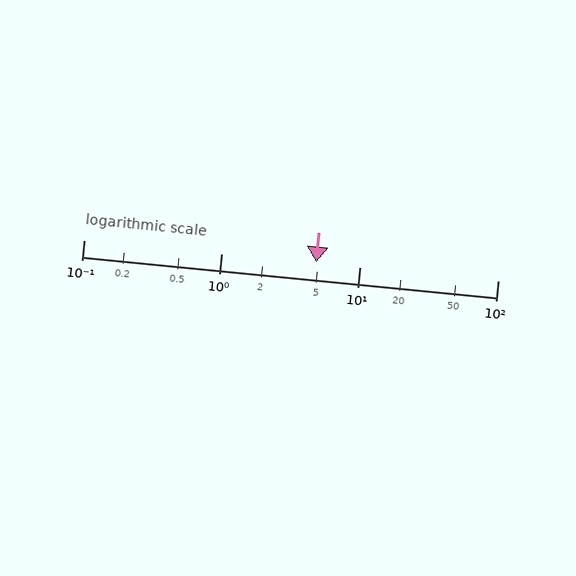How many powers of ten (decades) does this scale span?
The scale spans 3 decades, from 0.1 to 100.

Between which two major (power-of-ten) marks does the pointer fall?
The pointer is between 1 and 10.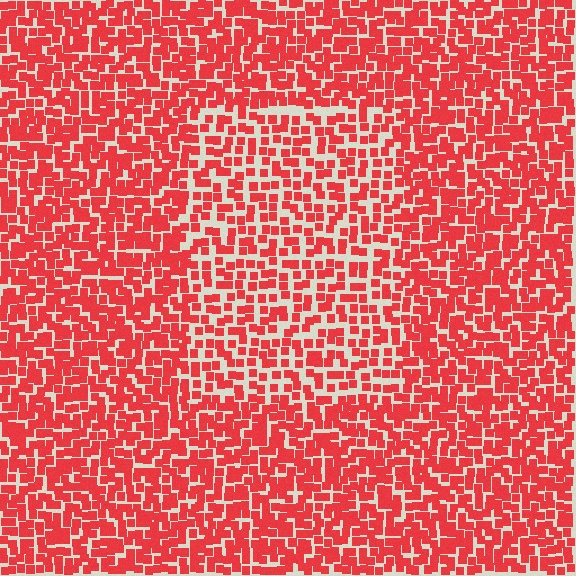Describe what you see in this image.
The image contains small red elements arranged at two different densities. A rectangle-shaped region is visible where the elements are less densely packed than the surrounding area.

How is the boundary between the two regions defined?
The boundary is defined by a change in element density (approximately 1.6x ratio). All elements are the same color, size, and shape.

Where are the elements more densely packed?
The elements are more densely packed outside the rectangle boundary.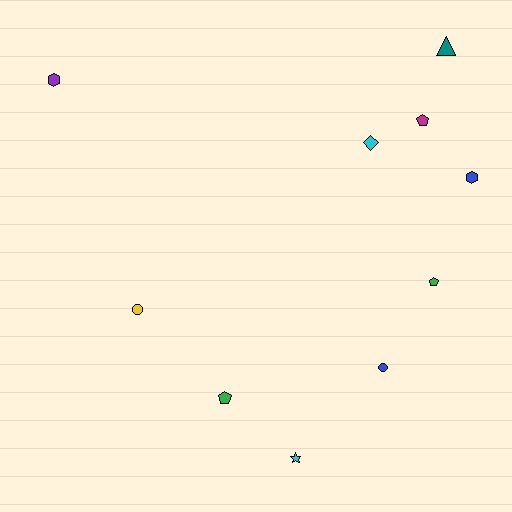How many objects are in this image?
There are 10 objects.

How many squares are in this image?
There are no squares.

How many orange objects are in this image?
There are no orange objects.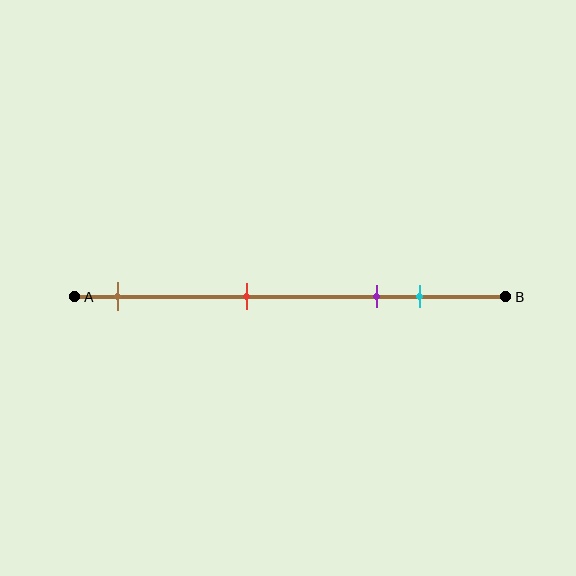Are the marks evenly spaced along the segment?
No, the marks are not evenly spaced.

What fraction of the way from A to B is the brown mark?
The brown mark is approximately 10% (0.1) of the way from A to B.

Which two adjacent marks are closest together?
The purple and cyan marks are the closest adjacent pair.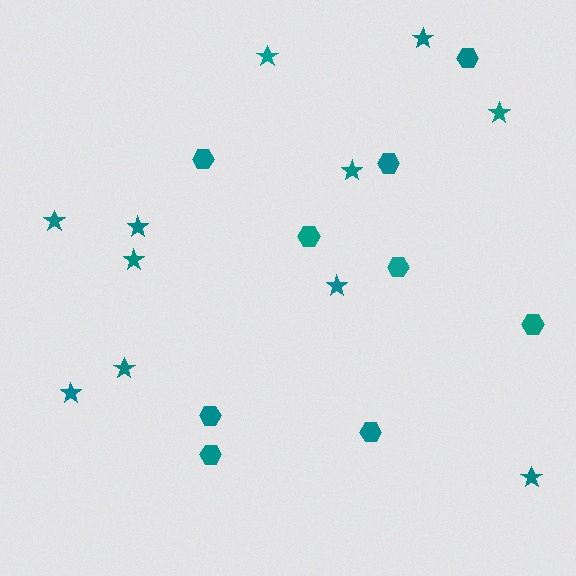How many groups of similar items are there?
There are 2 groups: one group of hexagons (9) and one group of stars (11).